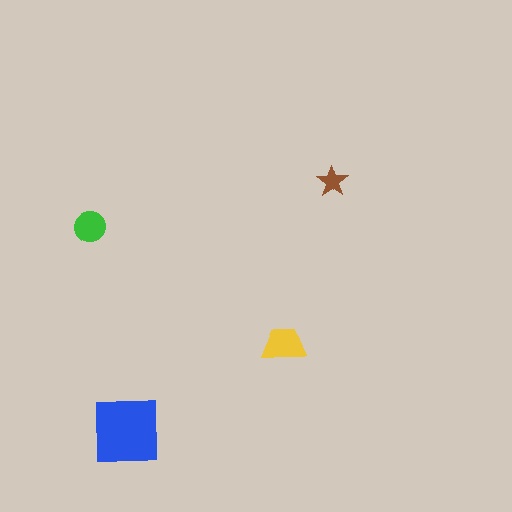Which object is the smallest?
The brown star.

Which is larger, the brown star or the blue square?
The blue square.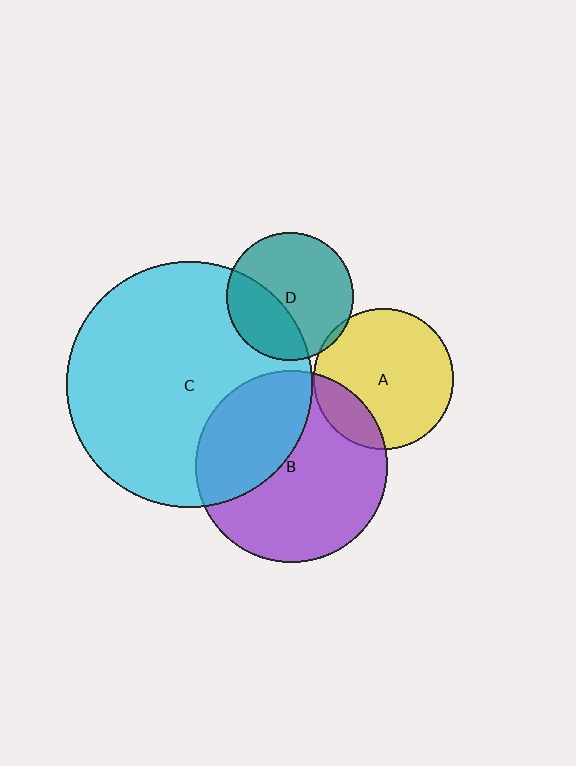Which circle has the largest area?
Circle C (cyan).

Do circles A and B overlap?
Yes.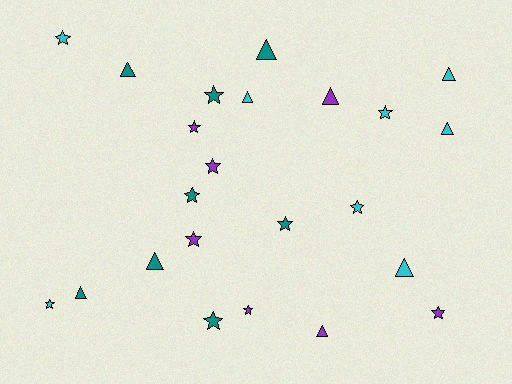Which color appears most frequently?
Teal, with 8 objects.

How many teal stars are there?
There are 4 teal stars.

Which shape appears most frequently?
Star, with 13 objects.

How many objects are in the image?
There are 23 objects.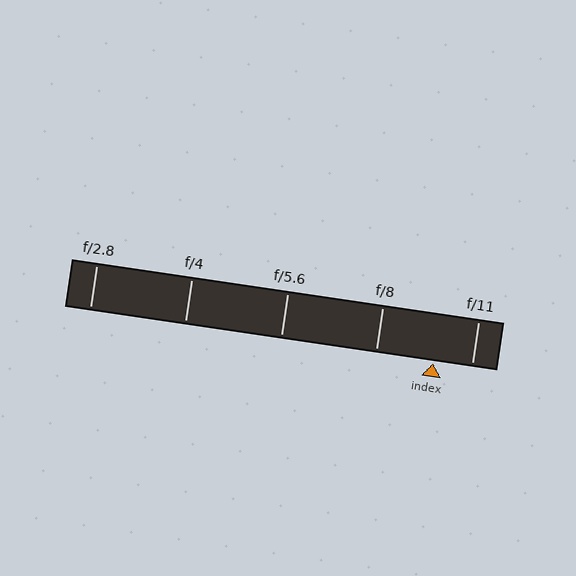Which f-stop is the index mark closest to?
The index mark is closest to f/11.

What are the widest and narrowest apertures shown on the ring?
The widest aperture shown is f/2.8 and the narrowest is f/11.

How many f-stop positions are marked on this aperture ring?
There are 5 f-stop positions marked.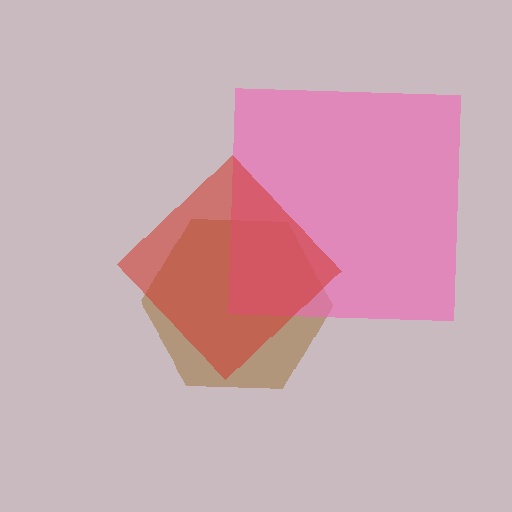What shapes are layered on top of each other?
The layered shapes are: a brown hexagon, a pink square, a red diamond.